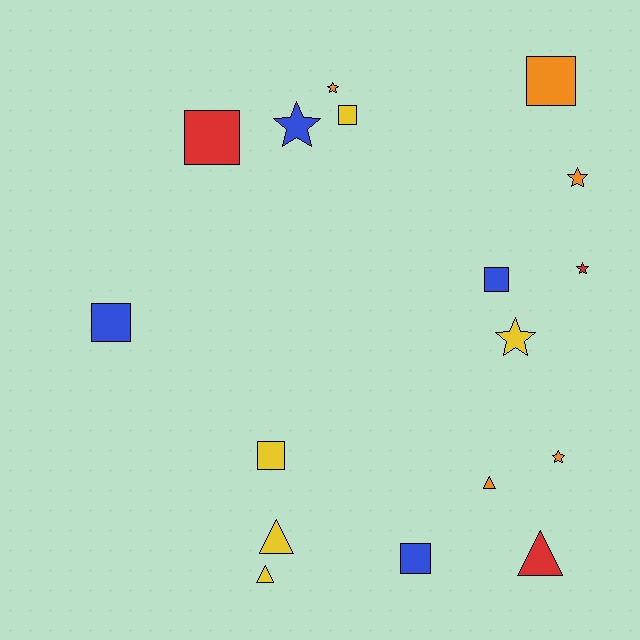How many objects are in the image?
There are 17 objects.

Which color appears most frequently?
Yellow, with 5 objects.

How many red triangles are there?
There is 1 red triangle.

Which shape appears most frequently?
Square, with 7 objects.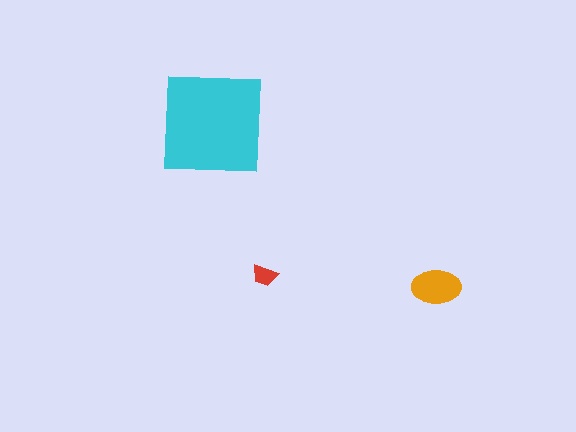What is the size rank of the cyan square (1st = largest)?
1st.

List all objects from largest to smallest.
The cyan square, the orange ellipse, the red trapezoid.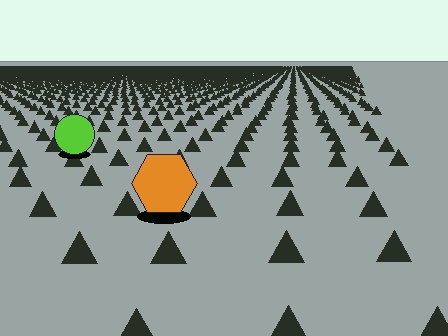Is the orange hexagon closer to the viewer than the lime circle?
Yes. The orange hexagon is closer — you can tell from the texture gradient: the ground texture is coarser near it.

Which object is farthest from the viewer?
The lime circle is farthest from the viewer. It appears smaller and the ground texture around it is denser.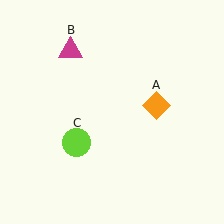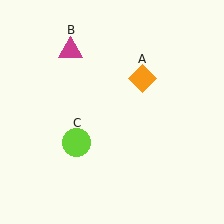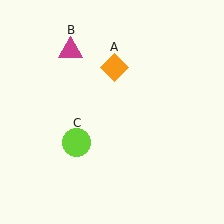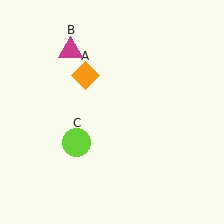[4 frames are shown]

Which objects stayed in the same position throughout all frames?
Magenta triangle (object B) and lime circle (object C) remained stationary.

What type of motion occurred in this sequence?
The orange diamond (object A) rotated counterclockwise around the center of the scene.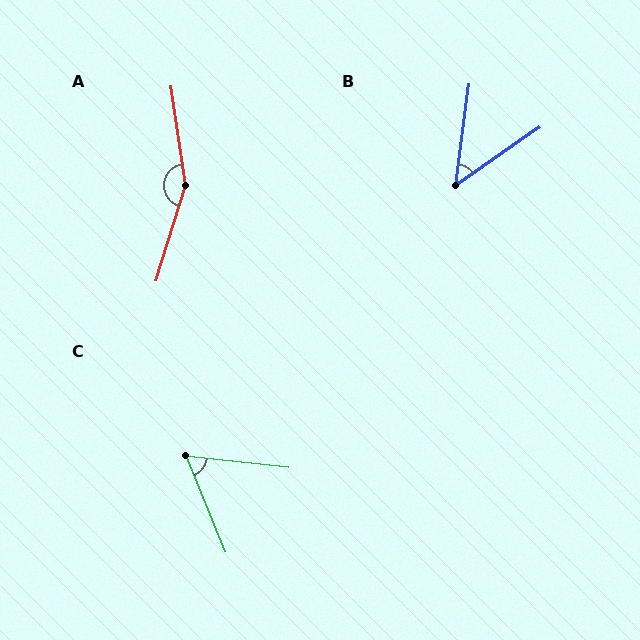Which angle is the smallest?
B, at approximately 48 degrees.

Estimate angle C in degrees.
Approximately 61 degrees.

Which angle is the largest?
A, at approximately 155 degrees.